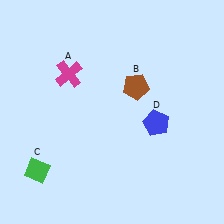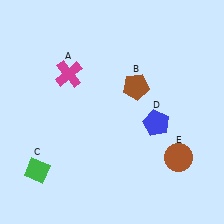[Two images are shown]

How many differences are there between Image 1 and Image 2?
There is 1 difference between the two images.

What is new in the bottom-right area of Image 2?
A brown circle (E) was added in the bottom-right area of Image 2.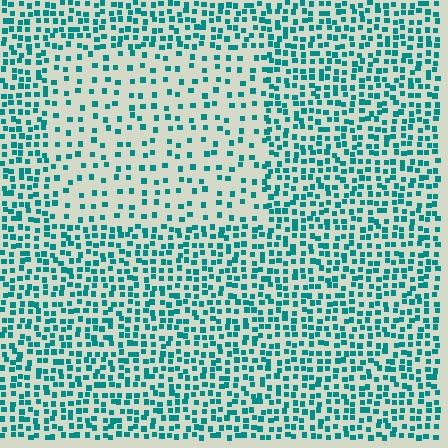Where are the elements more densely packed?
The elements are more densely packed outside the rectangle boundary.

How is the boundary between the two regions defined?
The boundary is defined by a change in element density (approximately 2.2x ratio). All elements are the same color, size, and shape.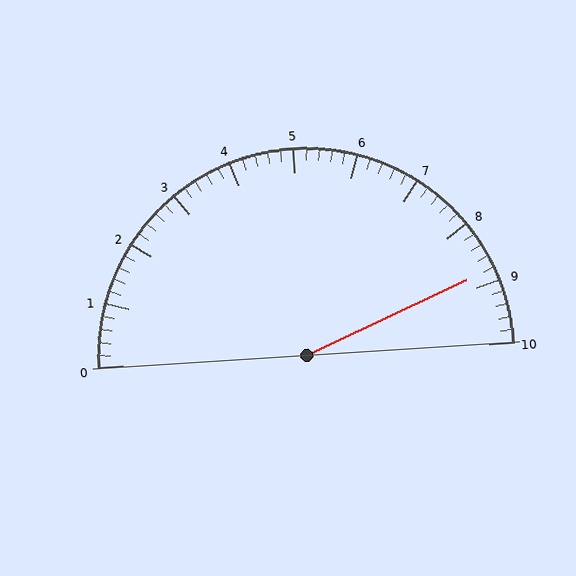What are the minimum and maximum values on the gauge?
The gauge ranges from 0 to 10.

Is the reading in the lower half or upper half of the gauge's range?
The reading is in the upper half of the range (0 to 10).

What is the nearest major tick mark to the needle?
The nearest major tick mark is 9.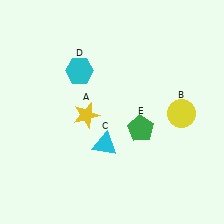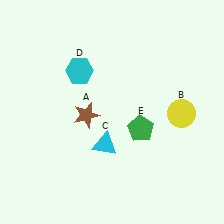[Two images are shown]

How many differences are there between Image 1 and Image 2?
There is 1 difference between the two images.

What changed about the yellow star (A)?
In Image 1, A is yellow. In Image 2, it changed to brown.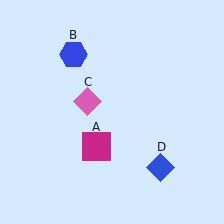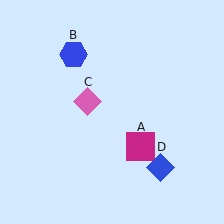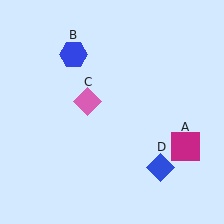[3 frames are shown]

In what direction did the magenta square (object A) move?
The magenta square (object A) moved right.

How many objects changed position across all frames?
1 object changed position: magenta square (object A).